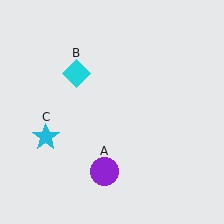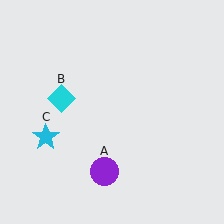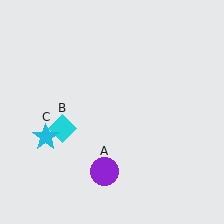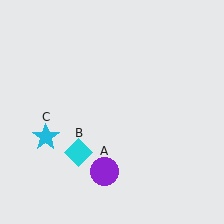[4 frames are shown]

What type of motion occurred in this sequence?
The cyan diamond (object B) rotated counterclockwise around the center of the scene.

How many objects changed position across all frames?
1 object changed position: cyan diamond (object B).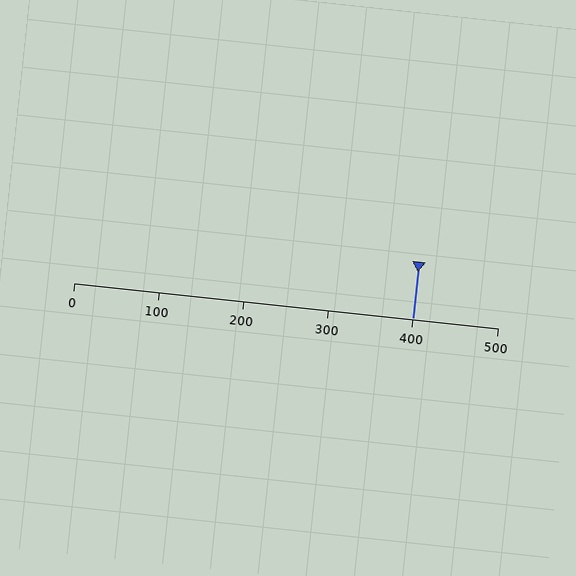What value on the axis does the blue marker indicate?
The marker indicates approximately 400.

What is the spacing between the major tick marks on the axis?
The major ticks are spaced 100 apart.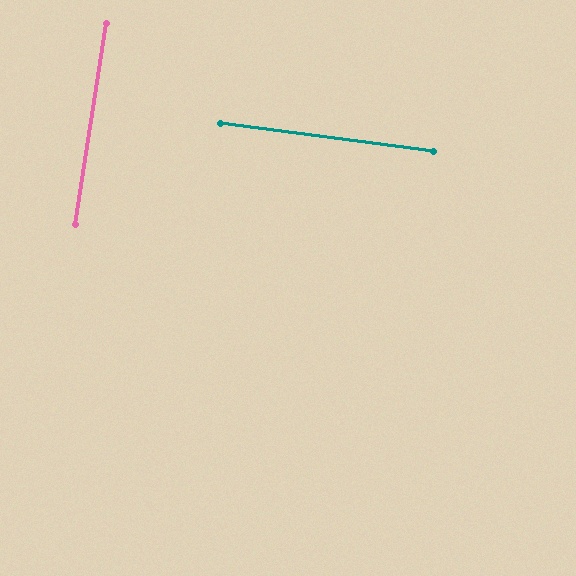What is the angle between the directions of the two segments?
Approximately 88 degrees.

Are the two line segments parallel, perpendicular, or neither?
Perpendicular — they meet at approximately 88°.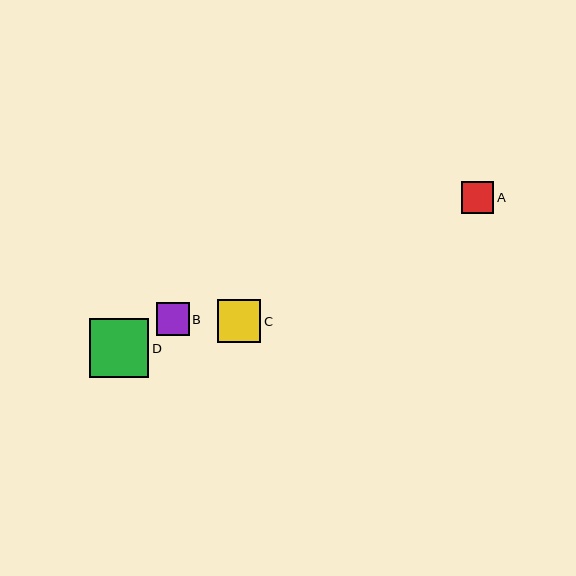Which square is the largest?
Square D is the largest with a size of approximately 59 pixels.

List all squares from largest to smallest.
From largest to smallest: D, C, B, A.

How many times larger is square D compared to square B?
Square D is approximately 1.8 times the size of square B.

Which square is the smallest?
Square A is the smallest with a size of approximately 33 pixels.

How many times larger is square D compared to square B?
Square D is approximately 1.8 times the size of square B.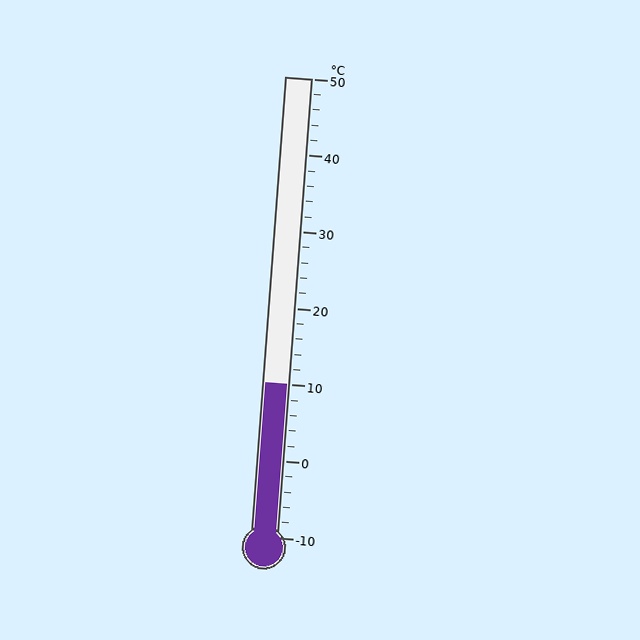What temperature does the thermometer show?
The thermometer shows approximately 10°C.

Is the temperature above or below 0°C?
The temperature is above 0°C.